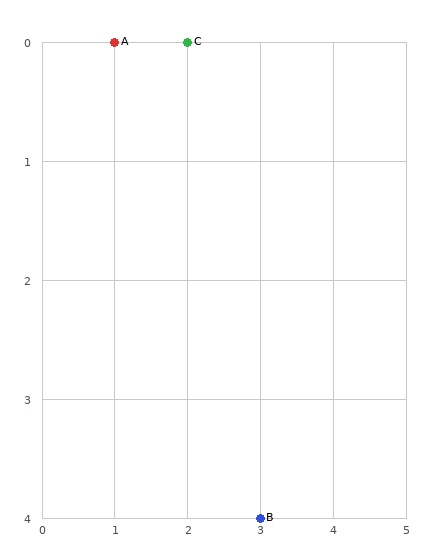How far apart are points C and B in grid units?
Points C and B are 1 column and 4 rows apart (about 4.1 grid units diagonally).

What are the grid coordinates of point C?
Point C is at grid coordinates (2, 0).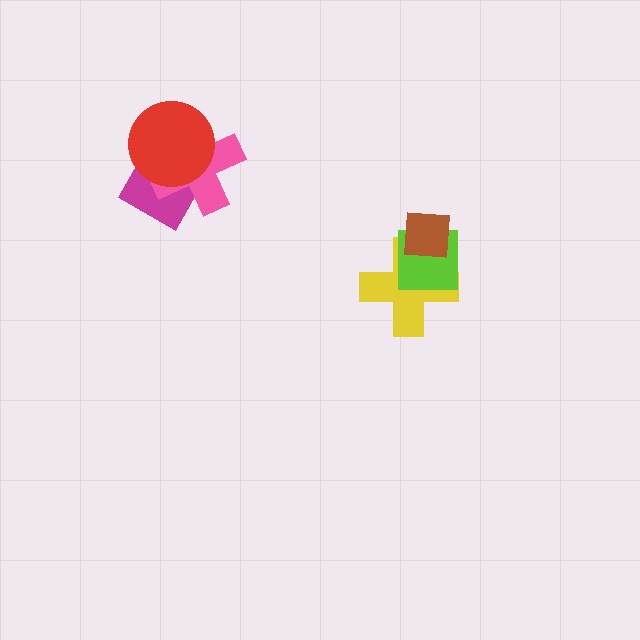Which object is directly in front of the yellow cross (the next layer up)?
The lime square is directly in front of the yellow cross.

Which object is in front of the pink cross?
The red circle is in front of the pink cross.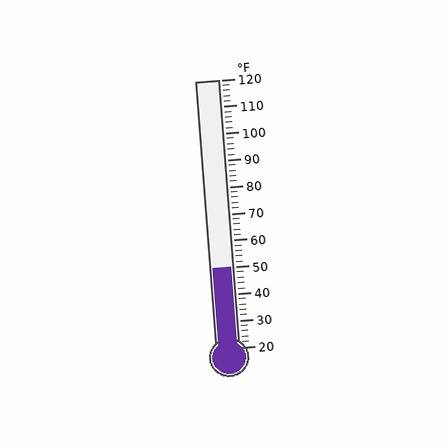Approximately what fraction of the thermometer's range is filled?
The thermometer is filled to approximately 30% of its range.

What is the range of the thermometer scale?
The thermometer scale ranges from 20°F to 120°F.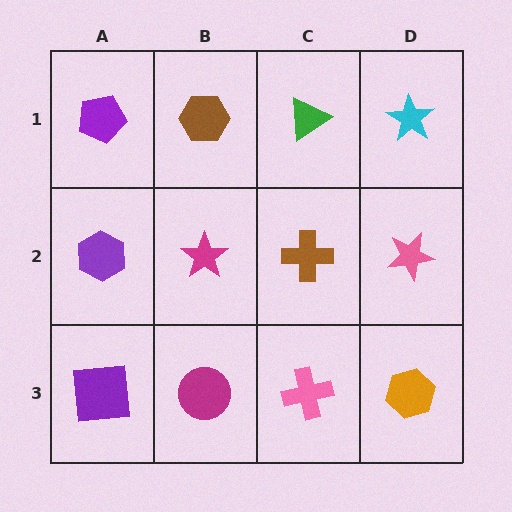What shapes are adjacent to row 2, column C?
A green triangle (row 1, column C), a pink cross (row 3, column C), a magenta star (row 2, column B), a pink star (row 2, column D).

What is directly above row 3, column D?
A pink star.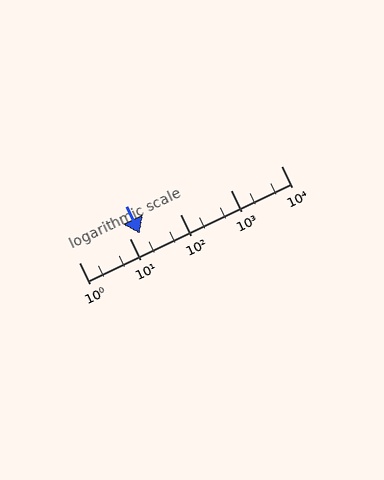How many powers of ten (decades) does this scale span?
The scale spans 4 decades, from 1 to 10000.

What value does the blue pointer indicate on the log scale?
The pointer indicates approximately 16.